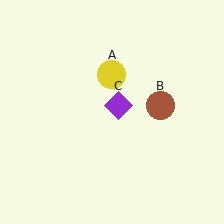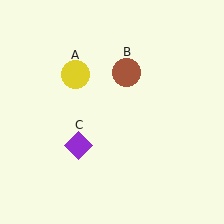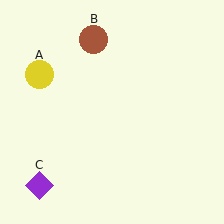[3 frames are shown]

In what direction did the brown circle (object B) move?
The brown circle (object B) moved up and to the left.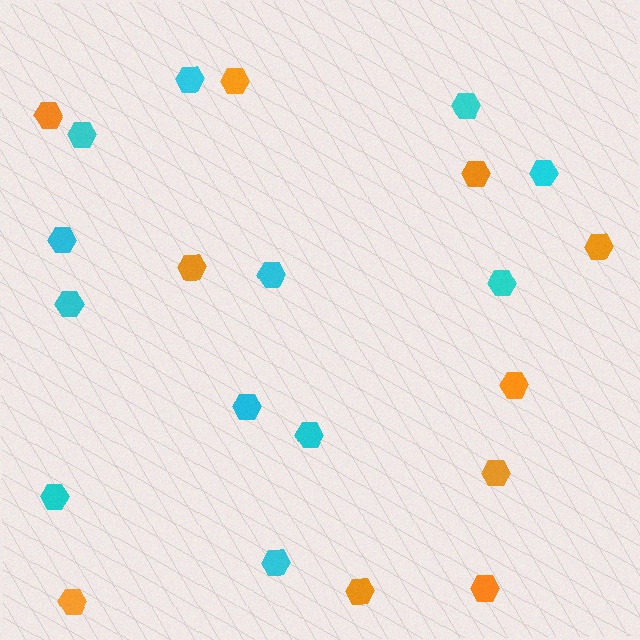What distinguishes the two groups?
There are 2 groups: one group of cyan hexagons (12) and one group of orange hexagons (10).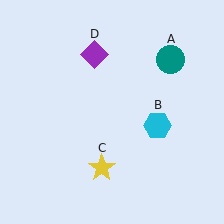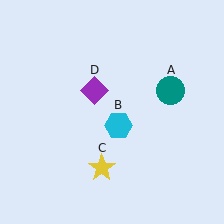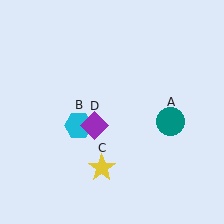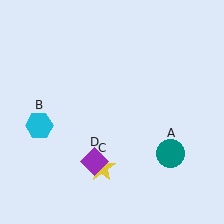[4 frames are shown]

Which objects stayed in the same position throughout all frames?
Yellow star (object C) remained stationary.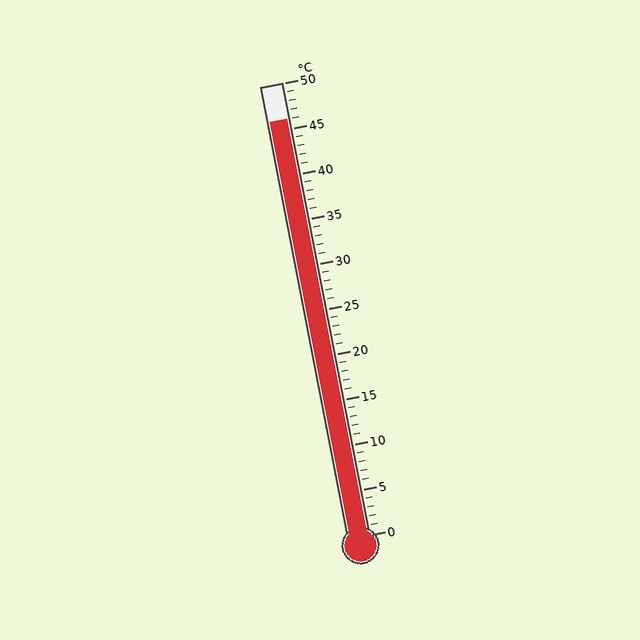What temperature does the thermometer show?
The thermometer shows approximately 46°C.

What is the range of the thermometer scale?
The thermometer scale ranges from 0°C to 50°C.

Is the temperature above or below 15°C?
The temperature is above 15°C.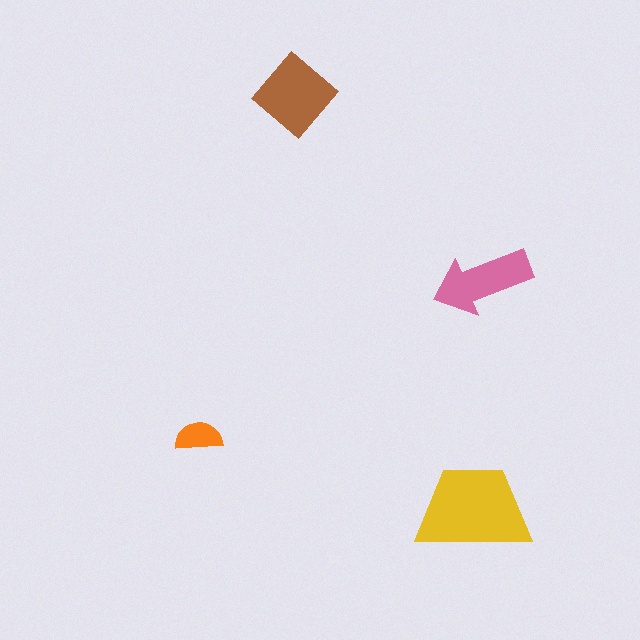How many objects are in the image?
There are 4 objects in the image.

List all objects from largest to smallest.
The yellow trapezoid, the brown diamond, the pink arrow, the orange semicircle.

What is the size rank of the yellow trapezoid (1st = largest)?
1st.